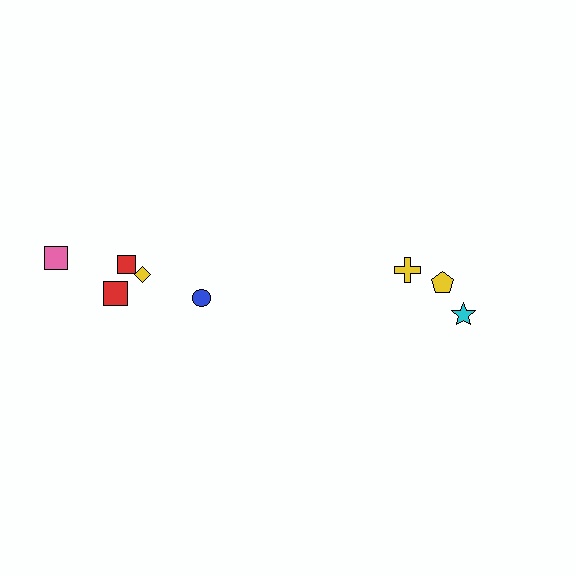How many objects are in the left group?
There are 5 objects.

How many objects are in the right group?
There are 3 objects.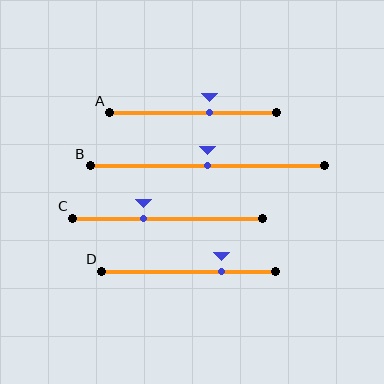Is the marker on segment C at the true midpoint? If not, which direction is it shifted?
No, the marker on segment C is shifted to the left by about 12% of the segment length.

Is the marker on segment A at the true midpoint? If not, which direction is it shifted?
No, the marker on segment A is shifted to the right by about 10% of the segment length.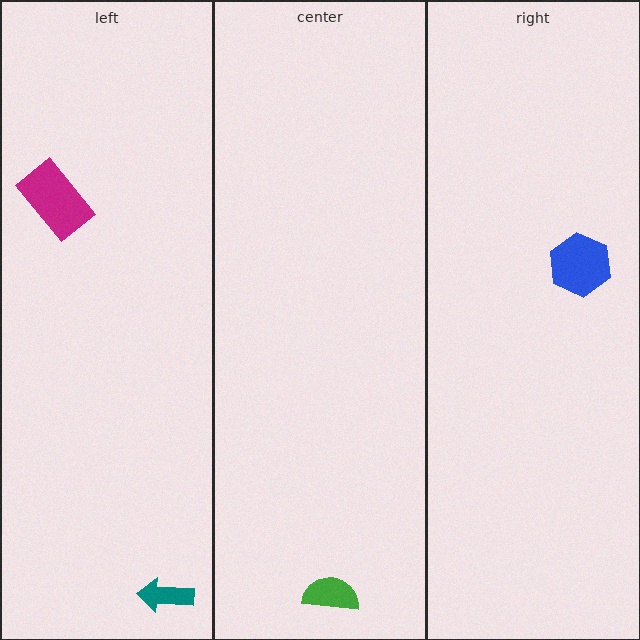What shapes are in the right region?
The blue hexagon.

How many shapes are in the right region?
1.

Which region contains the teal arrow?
The left region.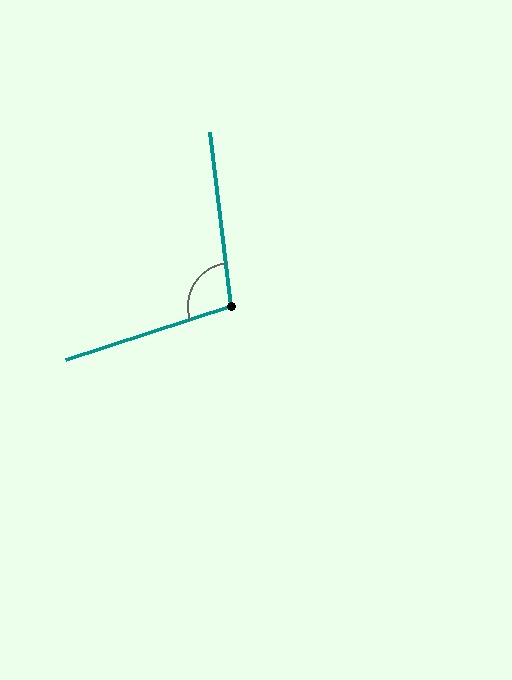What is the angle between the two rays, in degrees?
Approximately 101 degrees.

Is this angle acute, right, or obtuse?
It is obtuse.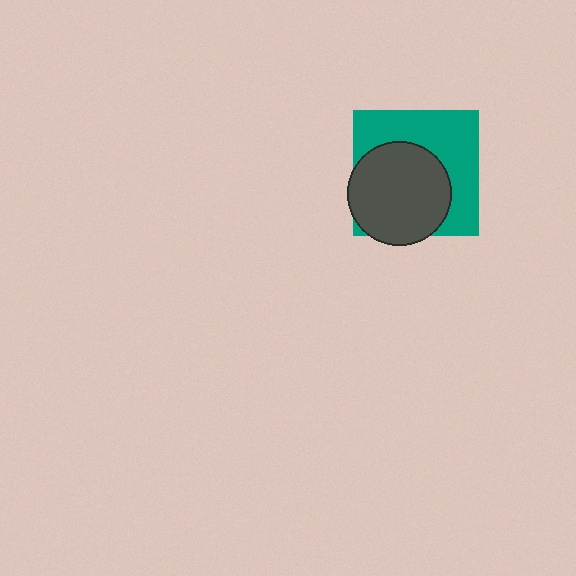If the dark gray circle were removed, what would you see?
You would see the complete teal square.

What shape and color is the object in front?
The object in front is a dark gray circle.